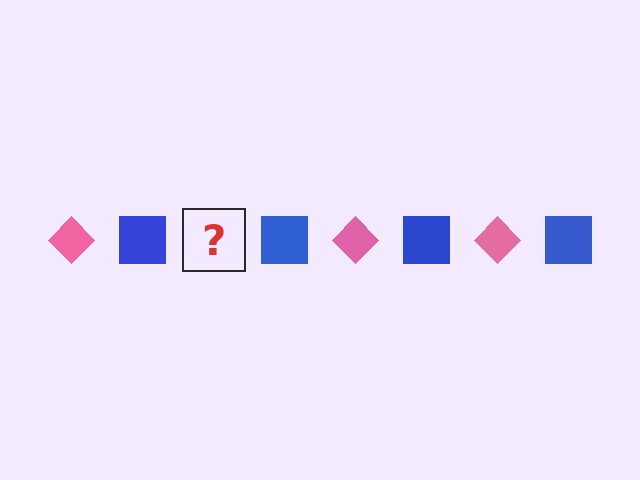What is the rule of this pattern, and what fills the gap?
The rule is that the pattern alternates between pink diamond and blue square. The gap should be filled with a pink diamond.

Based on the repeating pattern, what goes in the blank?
The blank should be a pink diamond.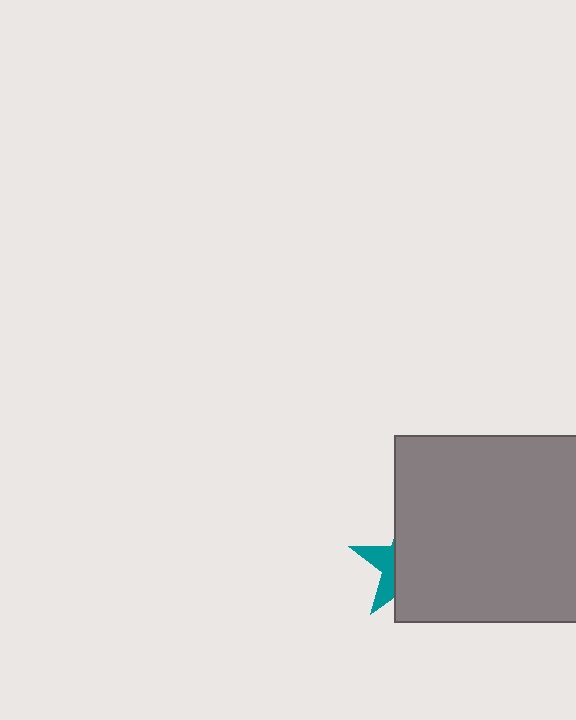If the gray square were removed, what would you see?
You would see the complete teal star.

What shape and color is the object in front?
The object in front is a gray square.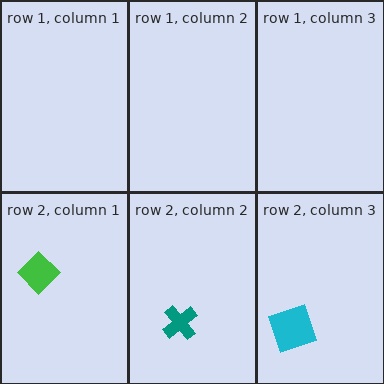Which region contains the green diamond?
The row 2, column 1 region.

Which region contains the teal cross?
The row 2, column 2 region.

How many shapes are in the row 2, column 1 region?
1.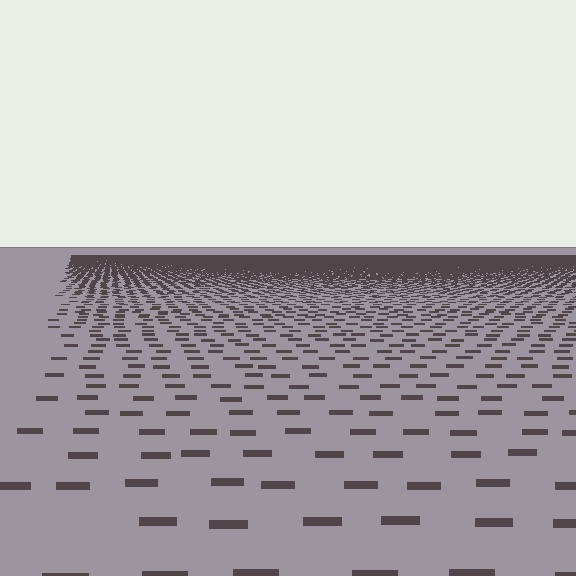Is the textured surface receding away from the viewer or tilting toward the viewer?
The surface is receding away from the viewer. Texture elements get smaller and denser toward the top.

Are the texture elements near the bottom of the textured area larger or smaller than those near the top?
Larger. Near the bottom, elements are closer to the viewer and appear at a bigger on-screen size.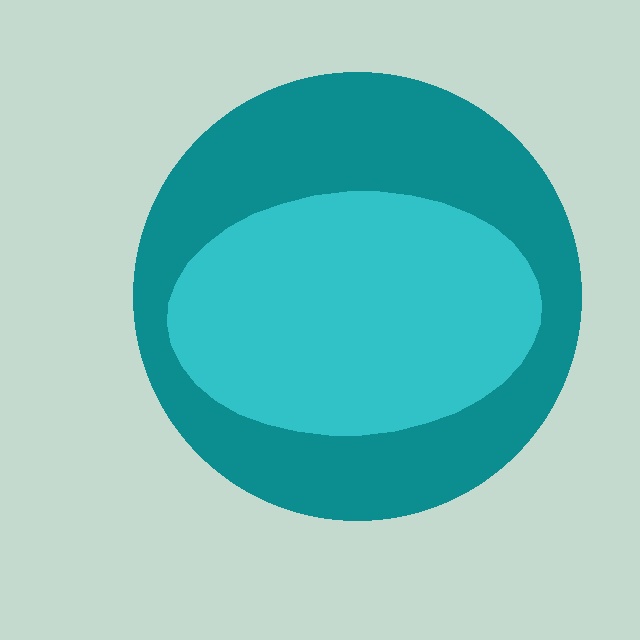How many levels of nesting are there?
2.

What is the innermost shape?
The cyan ellipse.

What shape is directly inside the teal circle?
The cyan ellipse.